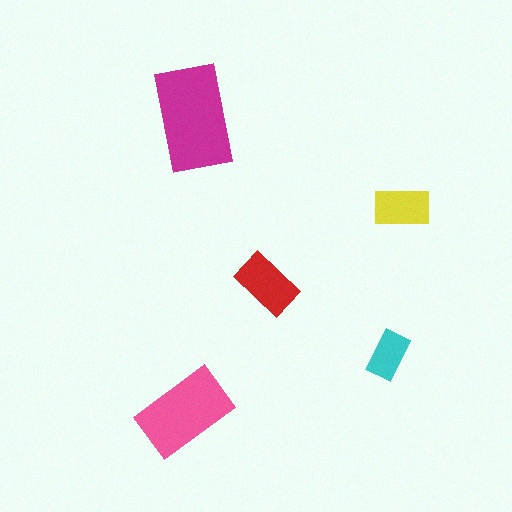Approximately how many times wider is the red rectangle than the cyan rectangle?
About 1.5 times wider.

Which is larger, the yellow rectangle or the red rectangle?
The red one.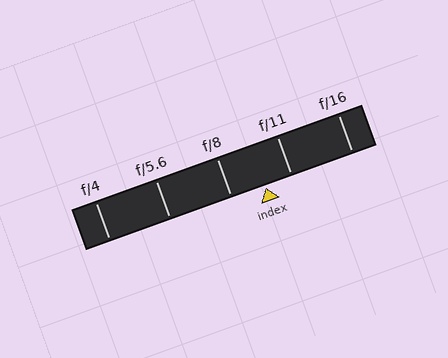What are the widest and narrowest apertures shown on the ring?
The widest aperture shown is f/4 and the narrowest is f/16.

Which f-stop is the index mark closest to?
The index mark is closest to f/11.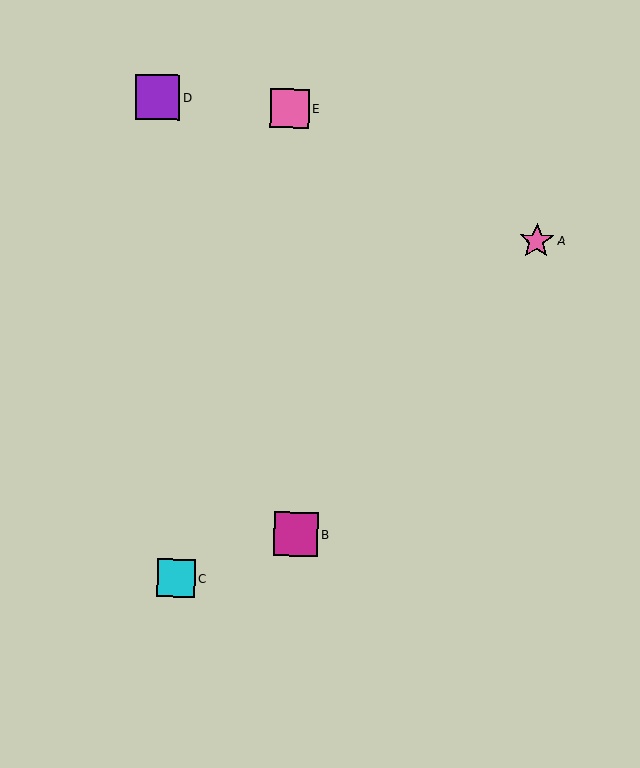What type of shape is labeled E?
Shape E is a pink square.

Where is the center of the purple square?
The center of the purple square is at (158, 97).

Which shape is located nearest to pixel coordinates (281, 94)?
The pink square (labeled E) at (290, 109) is nearest to that location.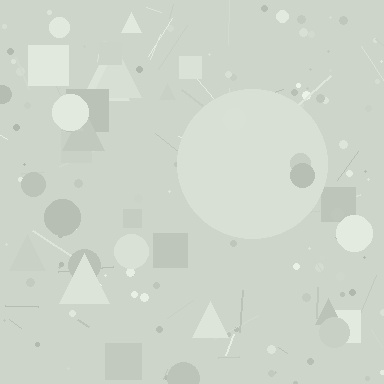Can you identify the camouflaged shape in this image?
The camouflaged shape is a circle.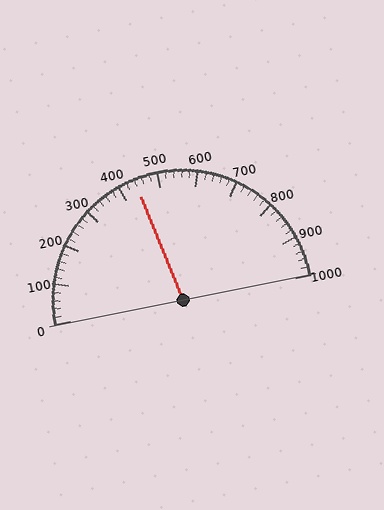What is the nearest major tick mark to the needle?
The nearest major tick mark is 400.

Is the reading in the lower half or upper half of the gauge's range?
The reading is in the lower half of the range (0 to 1000).